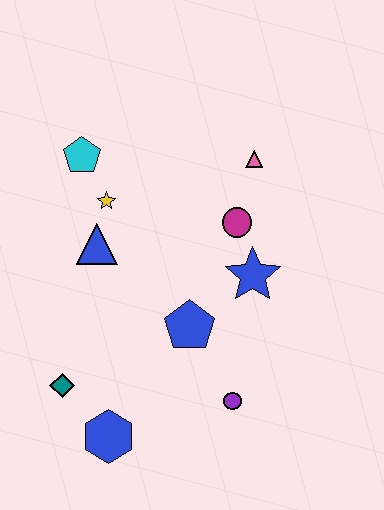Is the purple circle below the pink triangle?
Yes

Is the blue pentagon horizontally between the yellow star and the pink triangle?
Yes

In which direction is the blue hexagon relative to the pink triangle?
The blue hexagon is below the pink triangle.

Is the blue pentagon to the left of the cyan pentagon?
No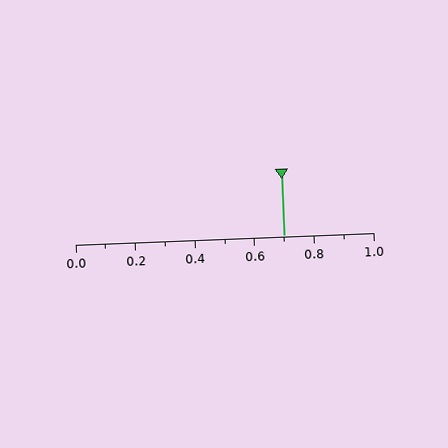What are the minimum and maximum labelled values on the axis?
The axis runs from 0.0 to 1.0.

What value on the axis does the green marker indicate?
The marker indicates approximately 0.7.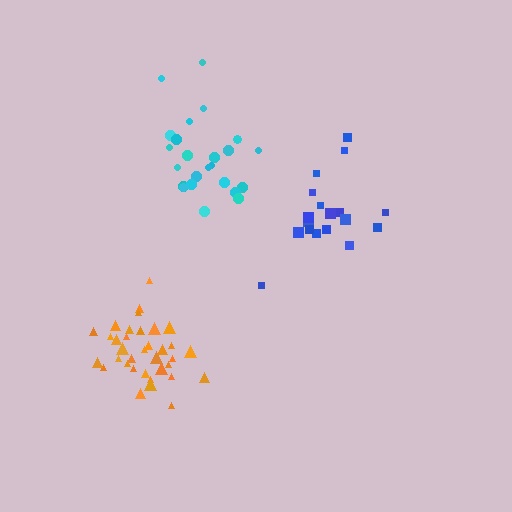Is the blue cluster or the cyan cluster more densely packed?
Cyan.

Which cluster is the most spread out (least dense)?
Blue.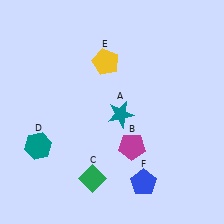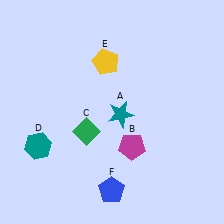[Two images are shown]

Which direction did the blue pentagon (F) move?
The blue pentagon (F) moved left.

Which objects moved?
The objects that moved are: the green diamond (C), the blue pentagon (F).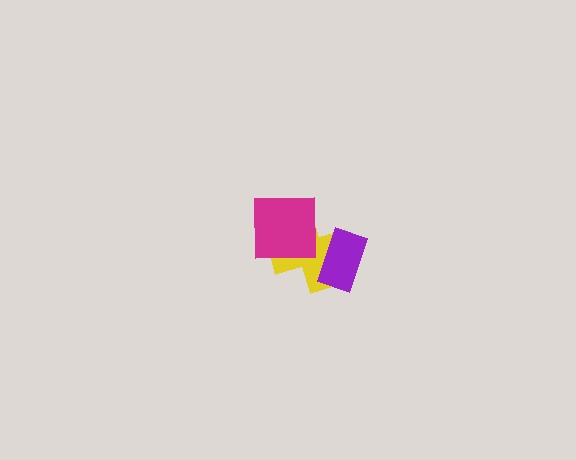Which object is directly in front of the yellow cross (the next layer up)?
The magenta square is directly in front of the yellow cross.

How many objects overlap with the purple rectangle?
1 object overlaps with the purple rectangle.